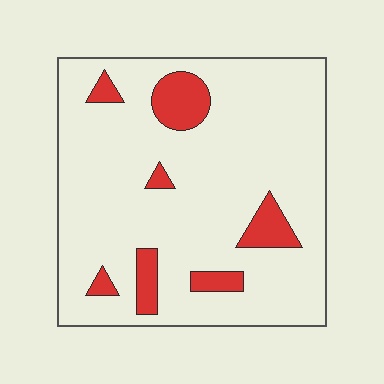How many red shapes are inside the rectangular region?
7.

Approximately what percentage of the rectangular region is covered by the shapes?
Approximately 15%.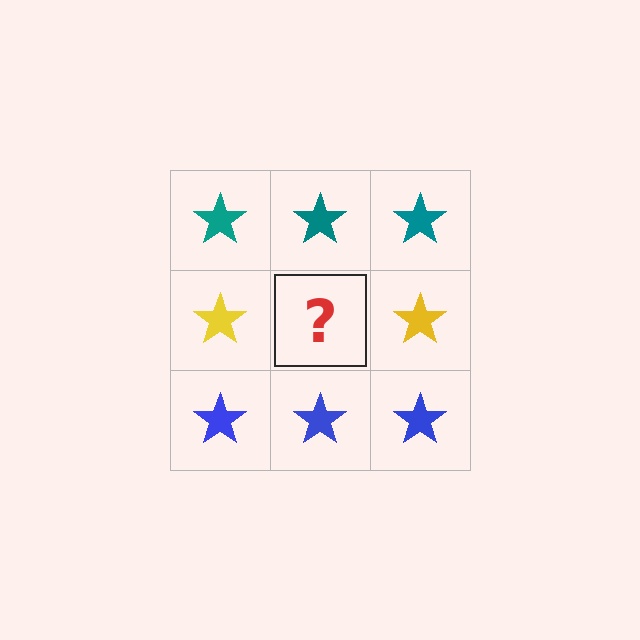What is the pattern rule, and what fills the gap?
The rule is that each row has a consistent color. The gap should be filled with a yellow star.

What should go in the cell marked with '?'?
The missing cell should contain a yellow star.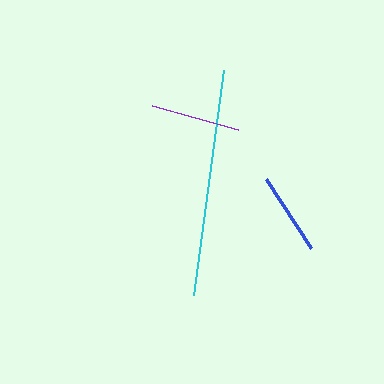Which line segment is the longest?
The cyan line is the longest at approximately 227 pixels.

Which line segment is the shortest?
The blue line is the shortest at approximately 82 pixels.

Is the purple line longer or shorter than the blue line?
The purple line is longer than the blue line.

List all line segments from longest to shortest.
From longest to shortest: cyan, purple, blue.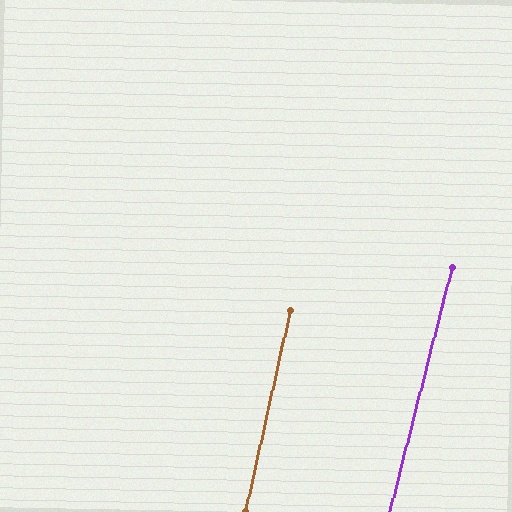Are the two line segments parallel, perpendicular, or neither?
Parallel — their directions differ by only 1.7°.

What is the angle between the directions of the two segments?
Approximately 2 degrees.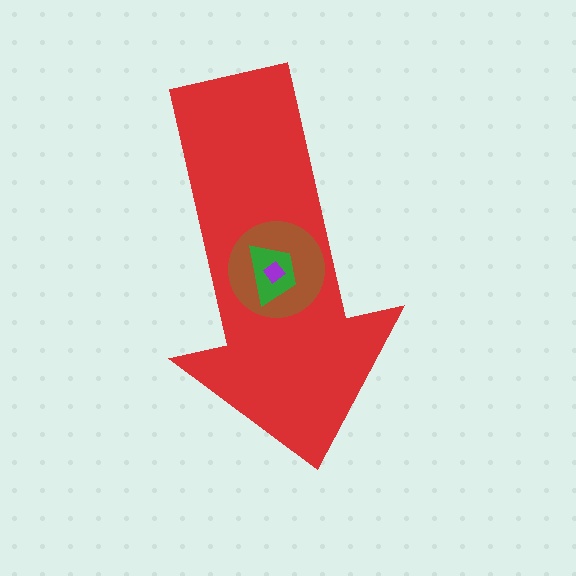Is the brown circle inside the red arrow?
Yes.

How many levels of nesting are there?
4.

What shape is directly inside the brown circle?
The green trapezoid.